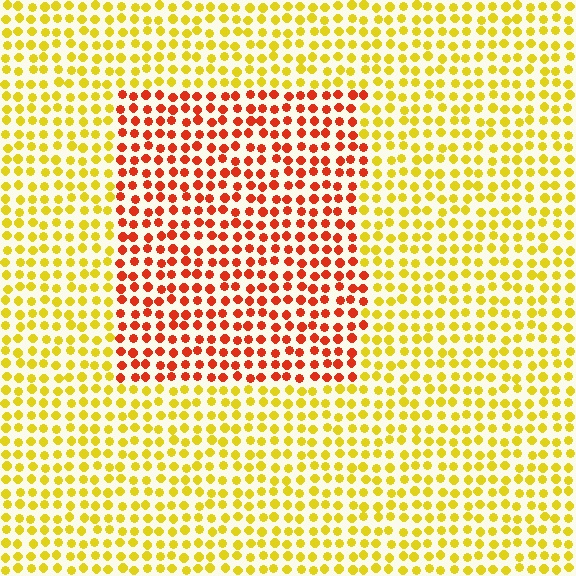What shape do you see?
I see a rectangle.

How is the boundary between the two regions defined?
The boundary is defined purely by a slight shift in hue (about 49 degrees). Spacing, size, and orientation are identical on both sides.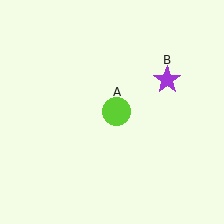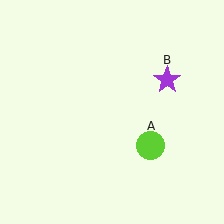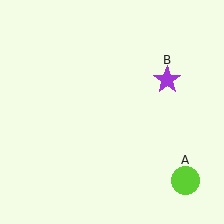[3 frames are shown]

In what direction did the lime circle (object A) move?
The lime circle (object A) moved down and to the right.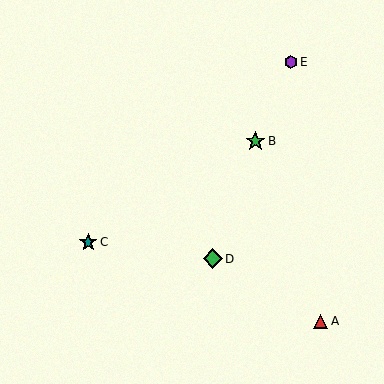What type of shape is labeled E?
Shape E is a purple hexagon.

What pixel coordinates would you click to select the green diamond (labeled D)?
Click at (213, 259) to select the green diamond D.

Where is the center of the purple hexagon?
The center of the purple hexagon is at (291, 62).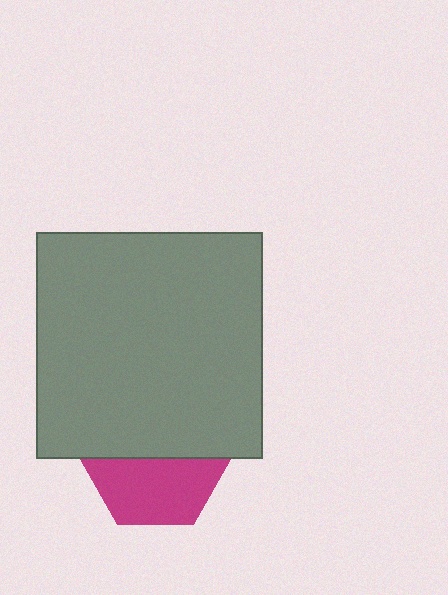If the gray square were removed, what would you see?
You would see the complete magenta hexagon.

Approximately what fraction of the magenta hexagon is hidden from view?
Roughly 50% of the magenta hexagon is hidden behind the gray square.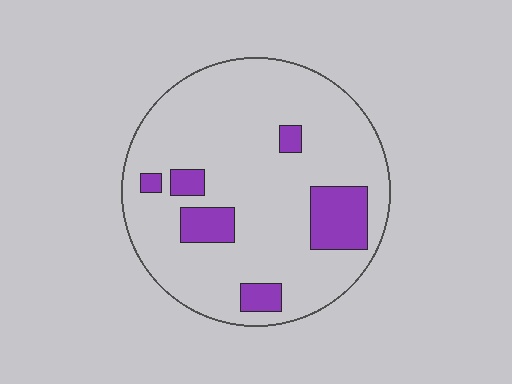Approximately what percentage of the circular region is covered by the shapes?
Approximately 15%.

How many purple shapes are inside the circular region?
6.